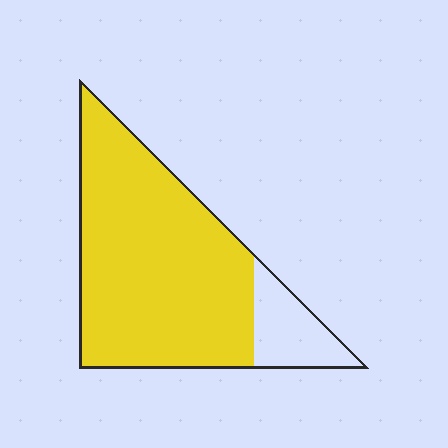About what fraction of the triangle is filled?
About five sixths (5/6).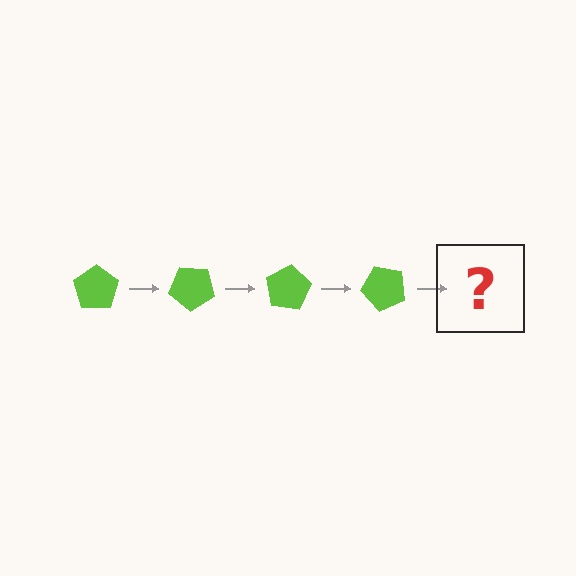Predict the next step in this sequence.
The next step is a lime pentagon rotated 160 degrees.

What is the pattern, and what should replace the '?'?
The pattern is that the pentagon rotates 40 degrees each step. The '?' should be a lime pentagon rotated 160 degrees.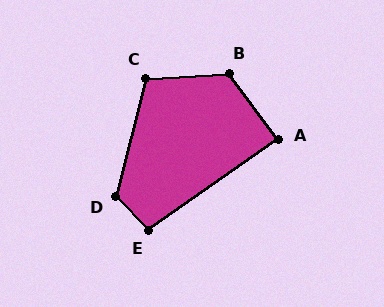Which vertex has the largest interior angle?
B, at approximately 124 degrees.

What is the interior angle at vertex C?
Approximately 108 degrees (obtuse).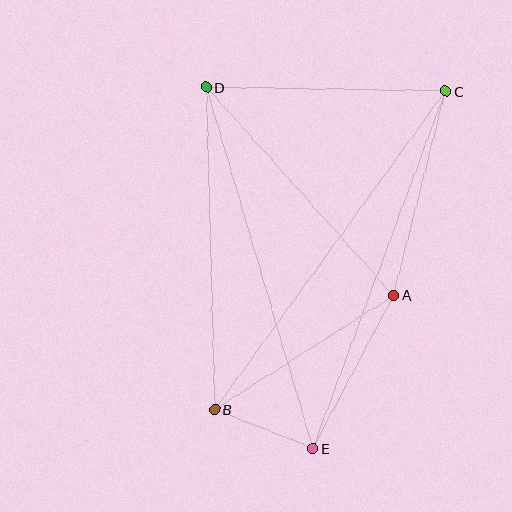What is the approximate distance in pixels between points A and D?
The distance between A and D is approximately 280 pixels.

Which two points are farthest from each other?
Points B and C are farthest from each other.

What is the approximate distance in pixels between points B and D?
The distance between B and D is approximately 323 pixels.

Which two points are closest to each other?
Points B and E are closest to each other.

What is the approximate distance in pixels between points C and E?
The distance between C and E is approximately 381 pixels.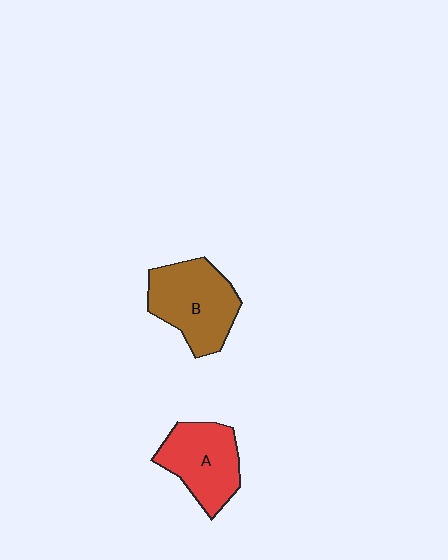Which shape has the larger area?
Shape B (brown).